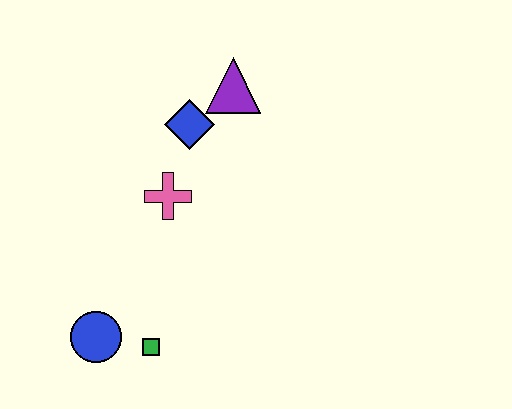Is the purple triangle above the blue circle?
Yes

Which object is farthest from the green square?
The purple triangle is farthest from the green square.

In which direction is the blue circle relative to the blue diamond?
The blue circle is below the blue diamond.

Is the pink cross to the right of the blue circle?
Yes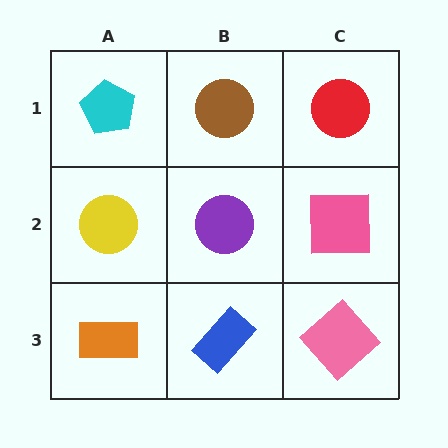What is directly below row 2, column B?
A blue rectangle.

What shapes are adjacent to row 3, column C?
A pink square (row 2, column C), a blue rectangle (row 3, column B).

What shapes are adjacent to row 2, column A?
A cyan pentagon (row 1, column A), an orange rectangle (row 3, column A), a purple circle (row 2, column B).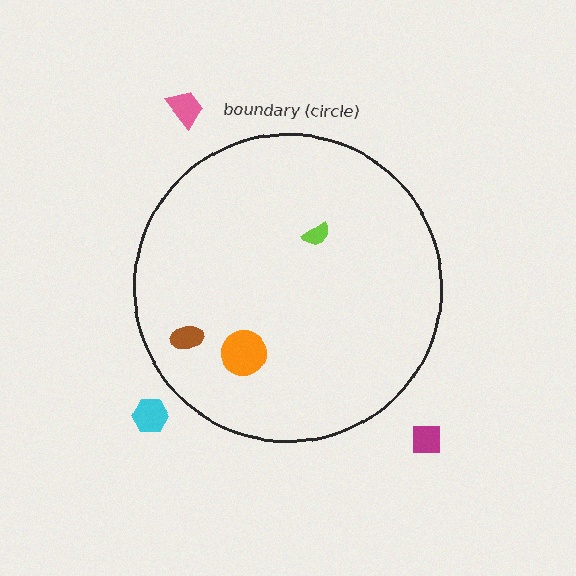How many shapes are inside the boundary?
3 inside, 3 outside.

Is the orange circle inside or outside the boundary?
Inside.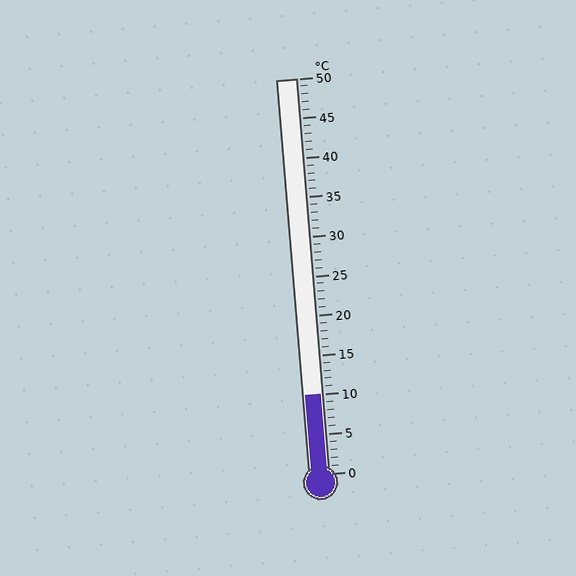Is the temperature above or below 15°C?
The temperature is below 15°C.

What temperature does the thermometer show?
The thermometer shows approximately 10°C.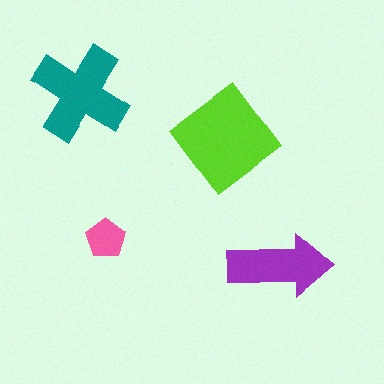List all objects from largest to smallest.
The lime diamond, the teal cross, the purple arrow, the pink pentagon.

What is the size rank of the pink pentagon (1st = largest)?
4th.